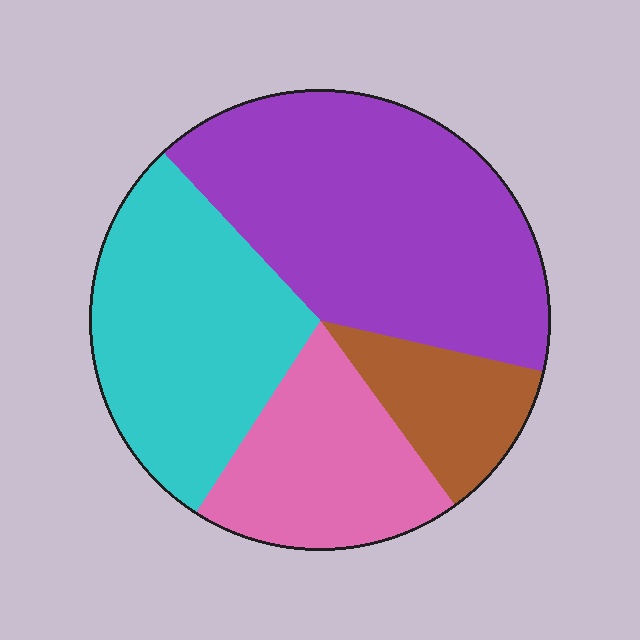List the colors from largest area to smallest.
From largest to smallest: purple, cyan, pink, brown.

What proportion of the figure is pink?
Pink takes up about one fifth (1/5) of the figure.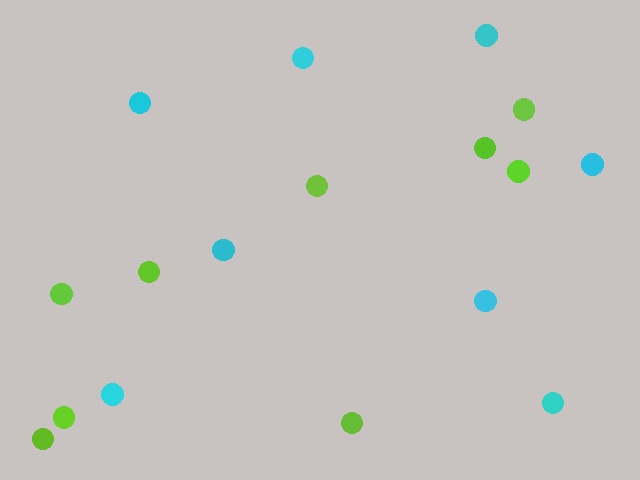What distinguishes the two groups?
There are 2 groups: one group of lime circles (9) and one group of cyan circles (8).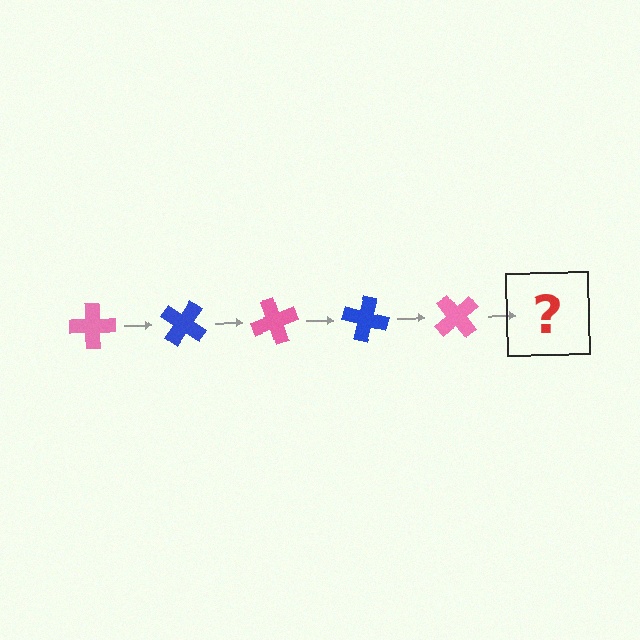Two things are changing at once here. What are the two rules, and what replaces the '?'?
The two rules are that it rotates 35 degrees each step and the color cycles through pink and blue. The '?' should be a blue cross, rotated 175 degrees from the start.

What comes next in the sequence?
The next element should be a blue cross, rotated 175 degrees from the start.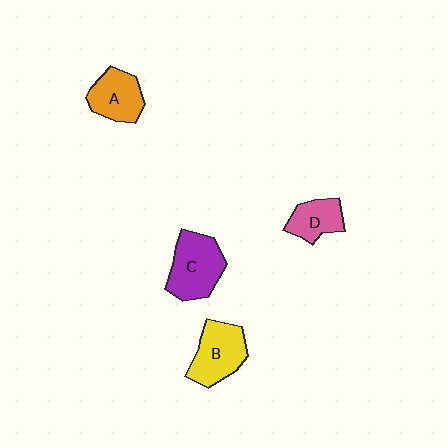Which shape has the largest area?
Shape C (purple).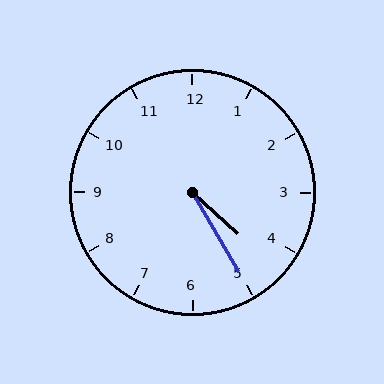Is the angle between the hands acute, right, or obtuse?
It is acute.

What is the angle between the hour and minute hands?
Approximately 18 degrees.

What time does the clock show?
4:25.